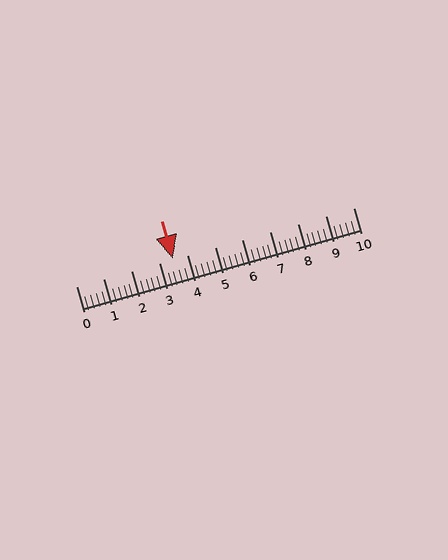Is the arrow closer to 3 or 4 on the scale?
The arrow is closer to 4.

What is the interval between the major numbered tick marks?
The major tick marks are spaced 1 units apart.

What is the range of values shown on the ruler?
The ruler shows values from 0 to 10.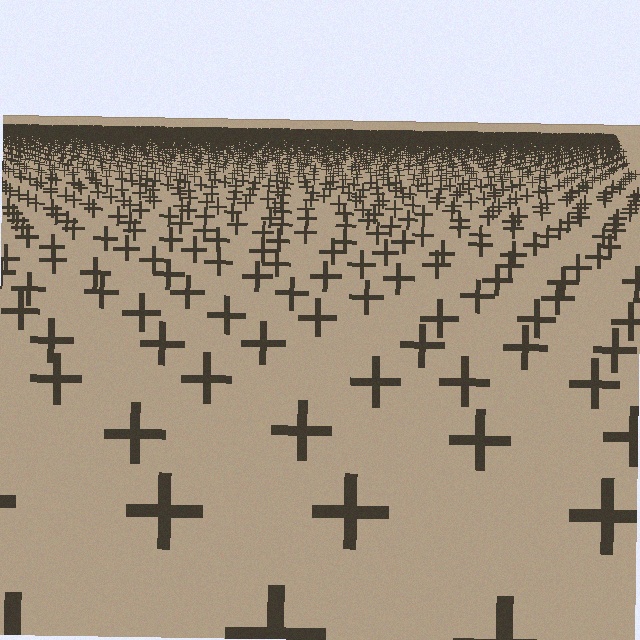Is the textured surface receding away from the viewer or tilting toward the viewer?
The surface is receding away from the viewer. Texture elements get smaller and denser toward the top.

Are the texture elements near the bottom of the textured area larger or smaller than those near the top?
Larger. Near the bottom, elements are closer to the viewer and appear at a bigger on-screen size.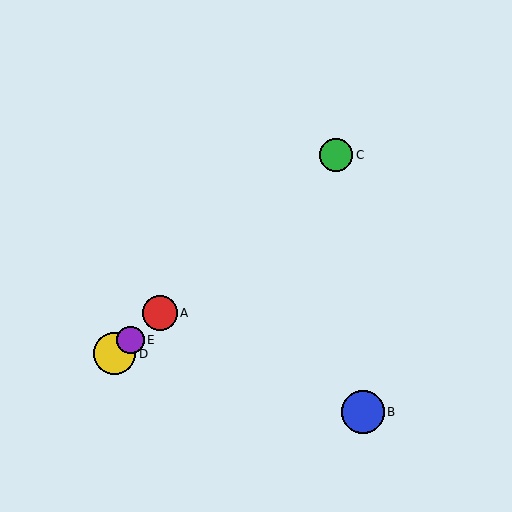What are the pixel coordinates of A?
Object A is at (160, 313).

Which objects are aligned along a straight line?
Objects A, C, D, E are aligned along a straight line.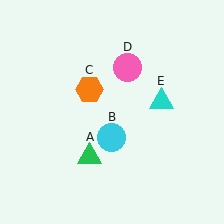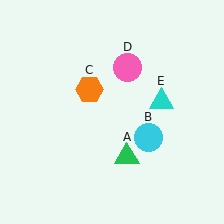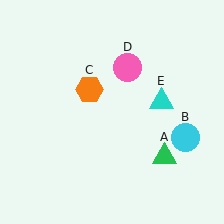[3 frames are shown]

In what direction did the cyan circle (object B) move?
The cyan circle (object B) moved right.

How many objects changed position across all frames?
2 objects changed position: green triangle (object A), cyan circle (object B).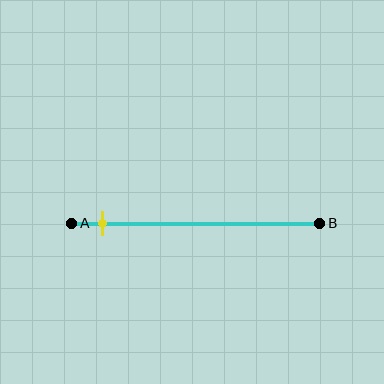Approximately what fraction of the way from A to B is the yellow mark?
The yellow mark is approximately 15% of the way from A to B.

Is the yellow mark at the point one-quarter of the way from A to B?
No, the mark is at about 15% from A, not at the 25% one-quarter point.